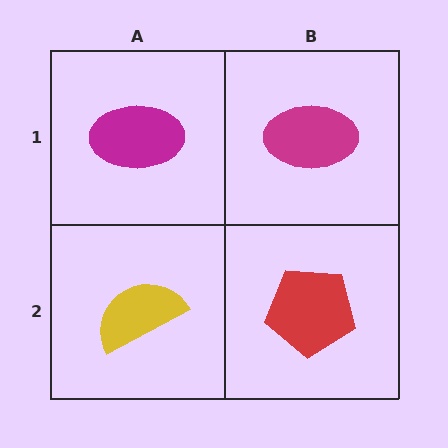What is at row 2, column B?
A red pentagon.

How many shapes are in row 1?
2 shapes.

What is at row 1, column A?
A magenta ellipse.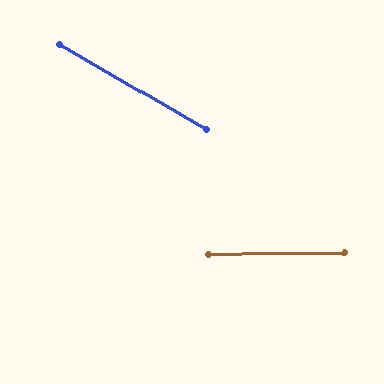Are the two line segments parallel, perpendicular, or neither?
Neither parallel nor perpendicular — they differ by about 30°.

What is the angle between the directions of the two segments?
Approximately 30 degrees.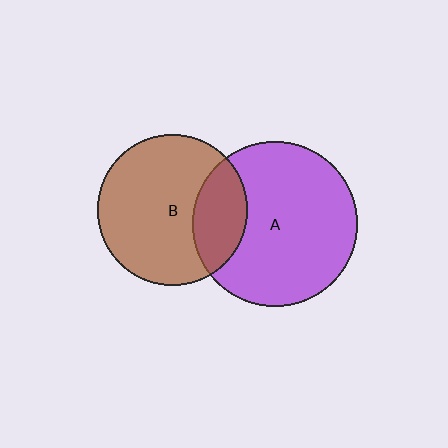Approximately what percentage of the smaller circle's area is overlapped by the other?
Approximately 25%.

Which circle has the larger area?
Circle A (purple).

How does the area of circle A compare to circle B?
Approximately 1.2 times.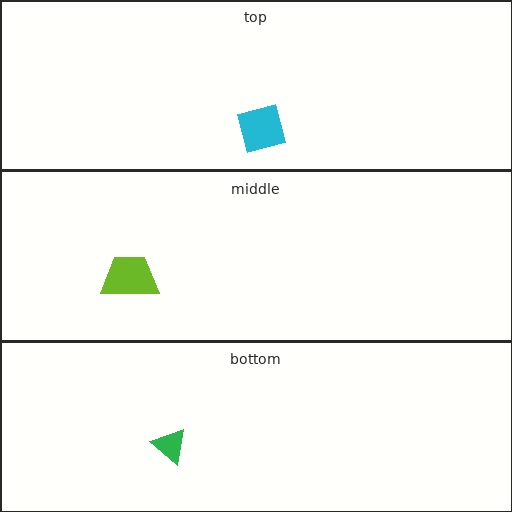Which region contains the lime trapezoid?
The middle region.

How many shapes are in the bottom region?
1.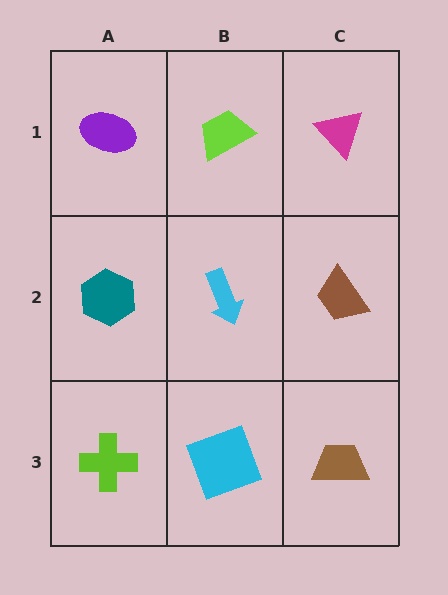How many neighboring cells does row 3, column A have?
2.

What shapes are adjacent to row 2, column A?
A purple ellipse (row 1, column A), a lime cross (row 3, column A), a cyan arrow (row 2, column B).